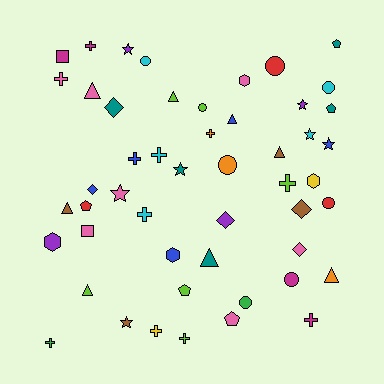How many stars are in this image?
There are 7 stars.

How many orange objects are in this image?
There are 3 orange objects.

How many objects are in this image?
There are 50 objects.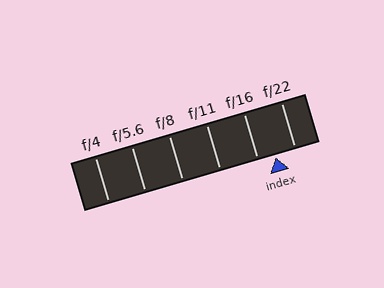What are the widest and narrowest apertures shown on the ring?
The widest aperture shown is f/4 and the narrowest is f/22.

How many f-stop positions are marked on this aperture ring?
There are 6 f-stop positions marked.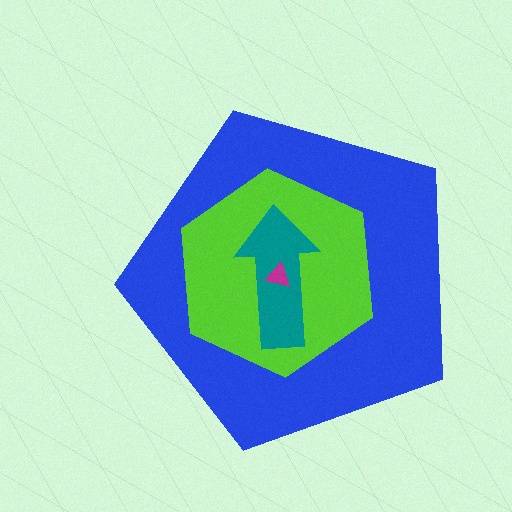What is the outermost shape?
The blue pentagon.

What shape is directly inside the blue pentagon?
The lime hexagon.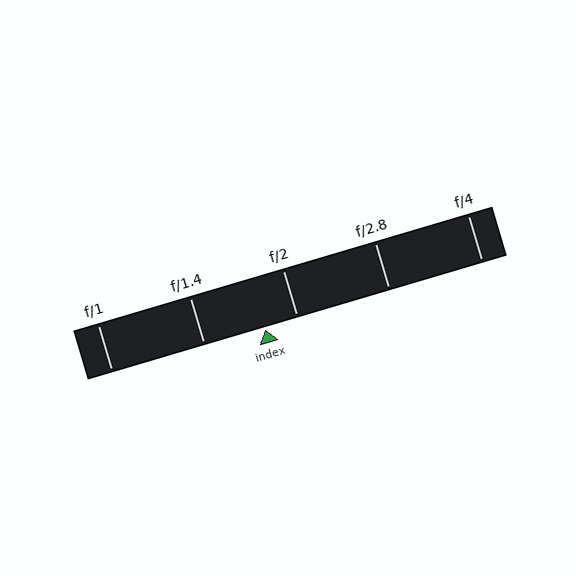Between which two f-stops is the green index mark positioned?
The index mark is between f/1.4 and f/2.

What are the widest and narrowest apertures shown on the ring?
The widest aperture shown is f/1 and the narrowest is f/4.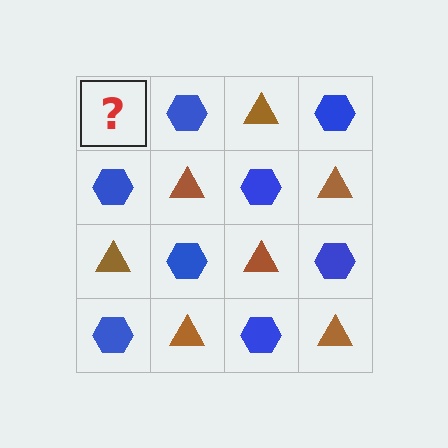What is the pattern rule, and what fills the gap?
The rule is that it alternates brown triangle and blue hexagon in a checkerboard pattern. The gap should be filled with a brown triangle.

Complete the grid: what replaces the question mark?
The question mark should be replaced with a brown triangle.